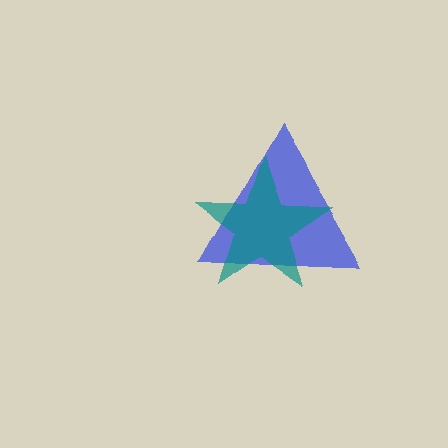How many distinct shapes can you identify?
There are 2 distinct shapes: a blue triangle, a teal star.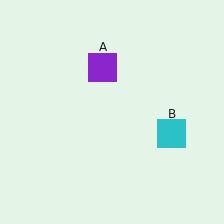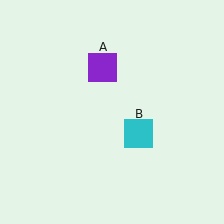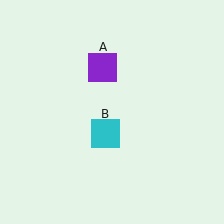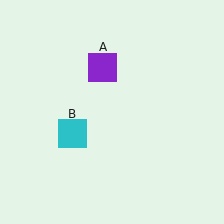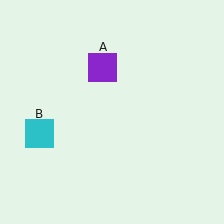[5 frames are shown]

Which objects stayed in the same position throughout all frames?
Purple square (object A) remained stationary.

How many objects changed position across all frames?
1 object changed position: cyan square (object B).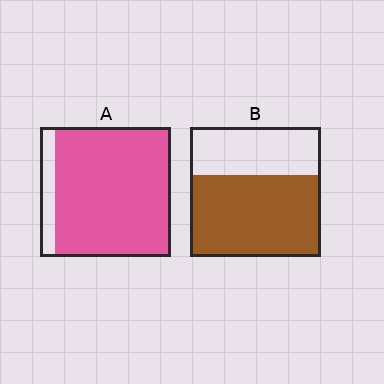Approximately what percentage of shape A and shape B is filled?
A is approximately 90% and B is approximately 65%.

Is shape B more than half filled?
Yes.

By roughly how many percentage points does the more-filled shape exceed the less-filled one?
By roughly 25 percentage points (A over B).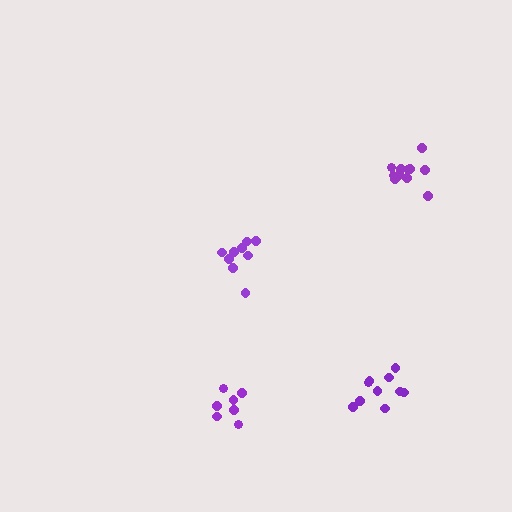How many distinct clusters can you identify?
There are 4 distinct clusters.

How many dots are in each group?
Group 1: 9 dots, Group 2: 7 dots, Group 3: 11 dots, Group 4: 10 dots (37 total).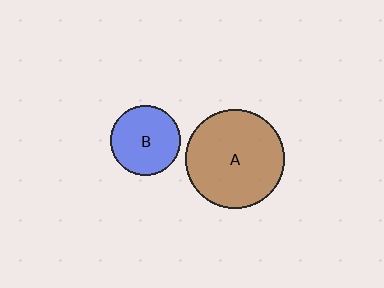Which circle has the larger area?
Circle A (brown).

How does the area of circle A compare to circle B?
Approximately 2.0 times.